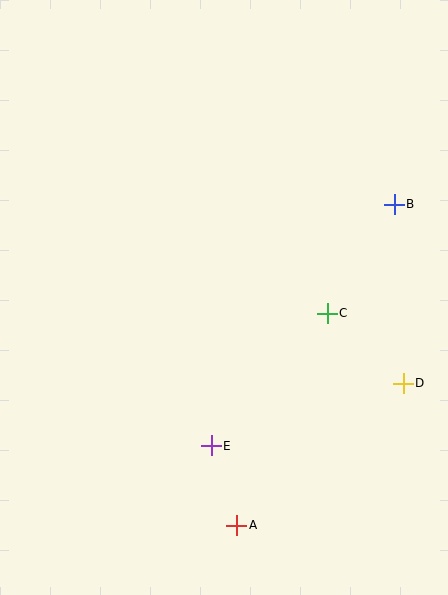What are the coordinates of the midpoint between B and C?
The midpoint between B and C is at (361, 259).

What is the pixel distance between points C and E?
The distance between C and E is 176 pixels.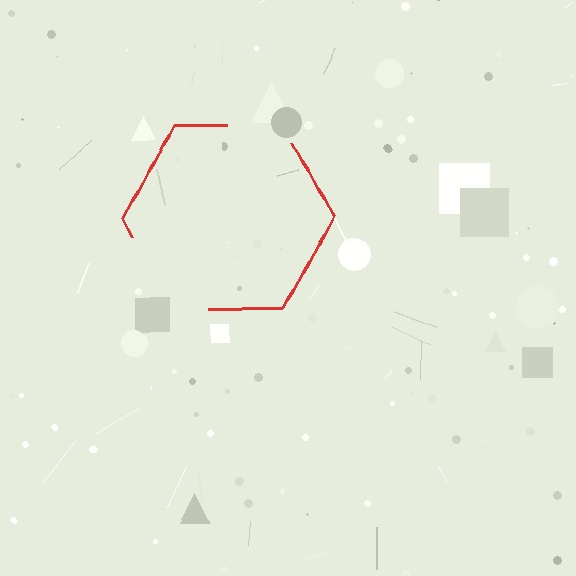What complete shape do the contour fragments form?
The contour fragments form a hexagon.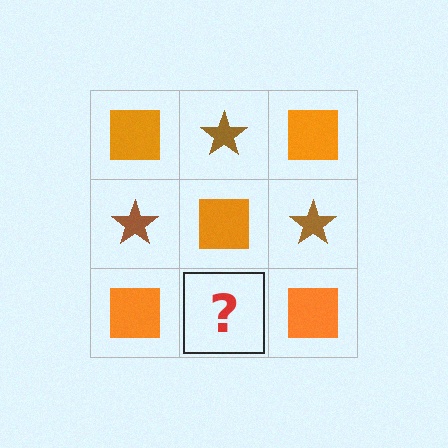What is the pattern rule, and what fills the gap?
The rule is that it alternates orange square and brown star in a checkerboard pattern. The gap should be filled with a brown star.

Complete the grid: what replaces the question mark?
The question mark should be replaced with a brown star.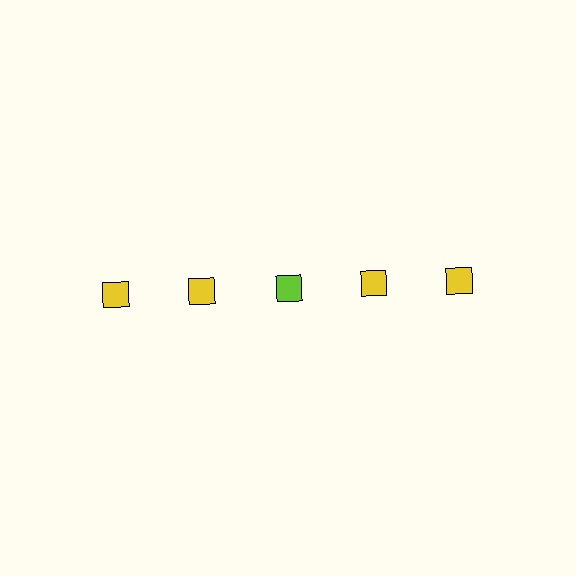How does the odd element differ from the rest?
It has a different color: lime instead of yellow.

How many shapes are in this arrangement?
There are 5 shapes arranged in a grid pattern.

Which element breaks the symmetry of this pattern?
The lime square in the top row, center column breaks the symmetry. All other shapes are yellow squares.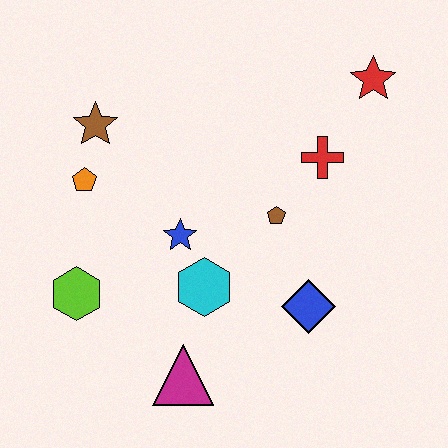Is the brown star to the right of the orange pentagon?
Yes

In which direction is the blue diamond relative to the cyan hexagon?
The blue diamond is to the right of the cyan hexagon.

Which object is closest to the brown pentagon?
The red cross is closest to the brown pentagon.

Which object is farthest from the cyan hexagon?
The red star is farthest from the cyan hexagon.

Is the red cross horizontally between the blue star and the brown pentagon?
No